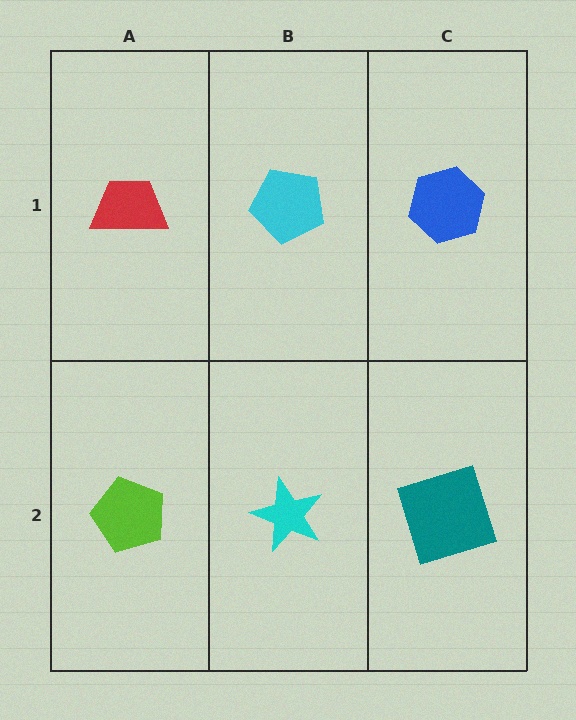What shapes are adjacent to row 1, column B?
A cyan star (row 2, column B), a red trapezoid (row 1, column A), a blue hexagon (row 1, column C).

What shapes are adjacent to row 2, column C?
A blue hexagon (row 1, column C), a cyan star (row 2, column B).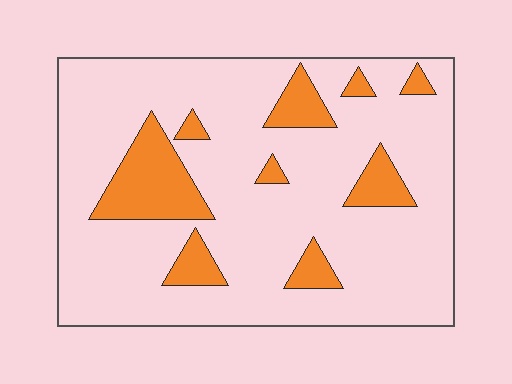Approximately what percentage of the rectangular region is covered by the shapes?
Approximately 15%.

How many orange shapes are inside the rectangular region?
9.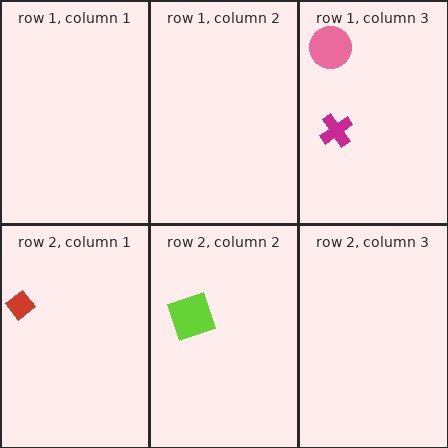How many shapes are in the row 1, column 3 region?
2.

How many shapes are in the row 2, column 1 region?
1.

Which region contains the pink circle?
The row 1, column 3 region.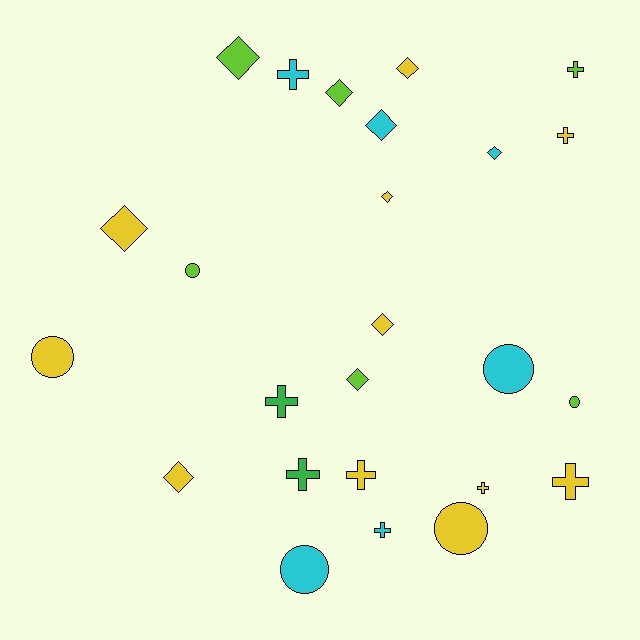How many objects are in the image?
There are 25 objects.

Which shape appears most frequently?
Diamond, with 10 objects.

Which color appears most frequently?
Yellow, with 11 objects.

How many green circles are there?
There are no green circles.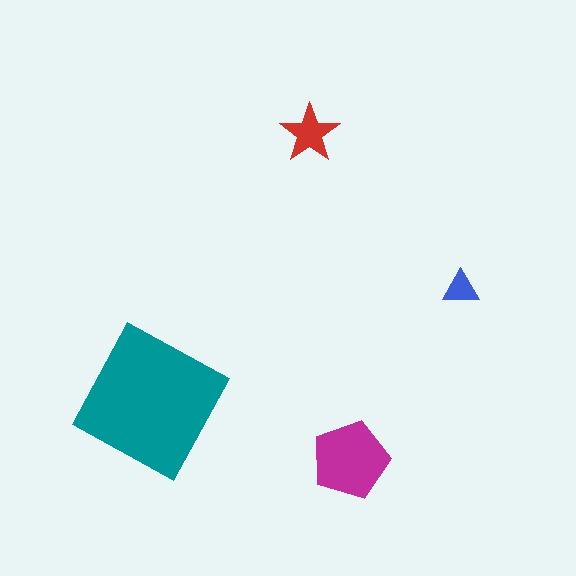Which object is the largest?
The teal square.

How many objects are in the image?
There are 4 objects in the image.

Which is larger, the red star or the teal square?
The teal square.